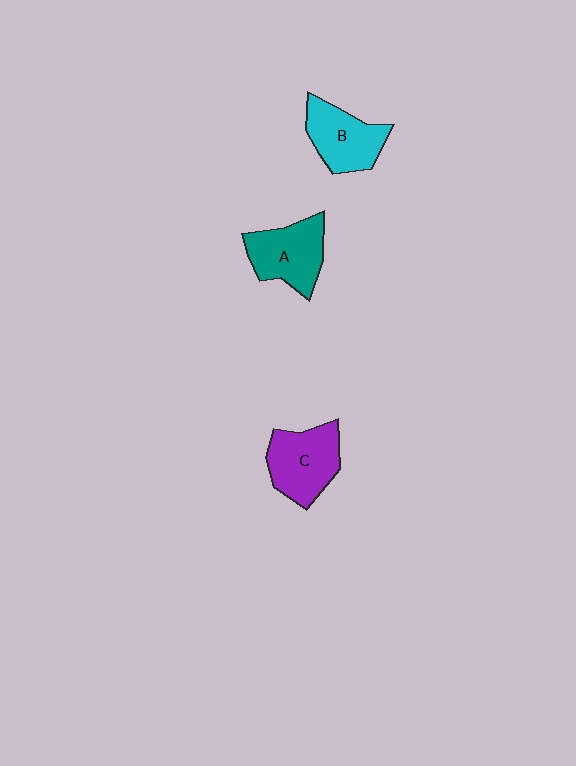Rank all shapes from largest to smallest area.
From largest to smallest: C (purple), A (teal), B (cyan).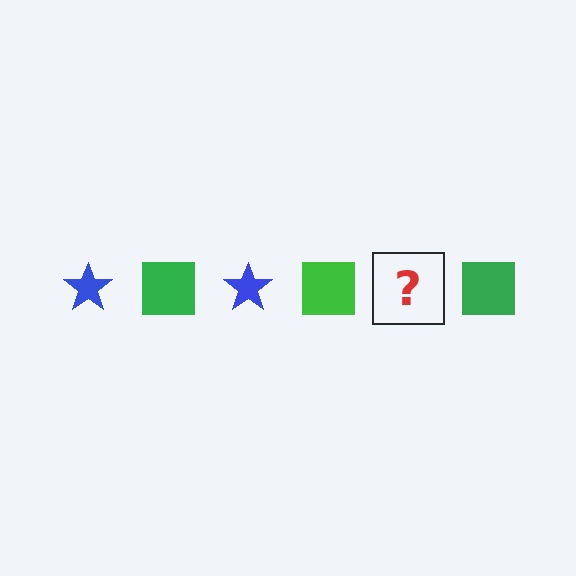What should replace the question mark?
The question mark should be replaced with a blue star.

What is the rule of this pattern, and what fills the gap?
The rule is that the pattern alternates between blue star and green square. The gap should be filled with a blue star.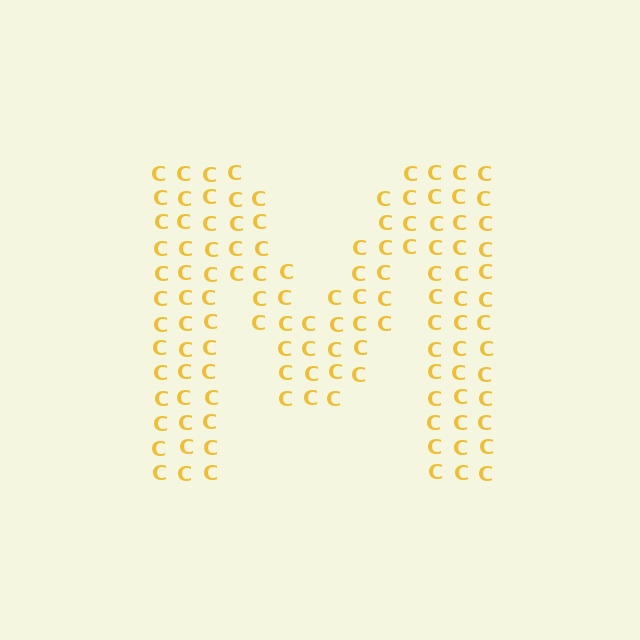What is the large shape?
The large shape is the letter M.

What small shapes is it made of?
It is made of small letter C's.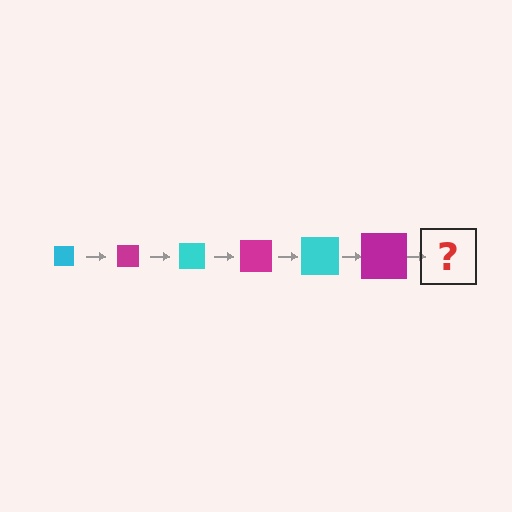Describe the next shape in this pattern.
It should be a cyan square, larger than the previous one.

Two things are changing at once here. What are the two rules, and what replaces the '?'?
The two rules are that the square grows larger each step and the color cycles through cyan and magenta. The '?' should be a cyan square, larger than the previous one.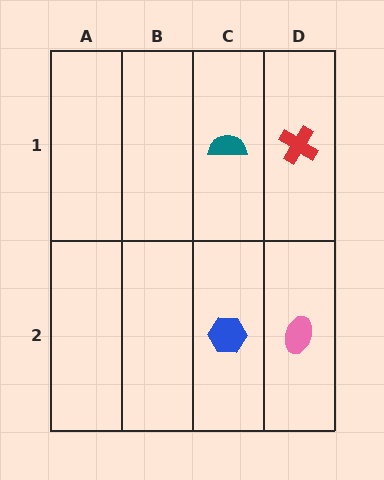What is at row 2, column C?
A blue hexagon.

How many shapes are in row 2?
2 shapes.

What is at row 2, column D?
A pink ellipse.